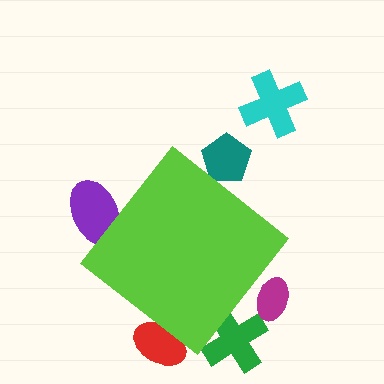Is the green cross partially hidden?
Yes, the green cross is partially hidden behind the lime diamond.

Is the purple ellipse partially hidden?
Yes, the purple ellipse is partially hidden behind the lime diamond.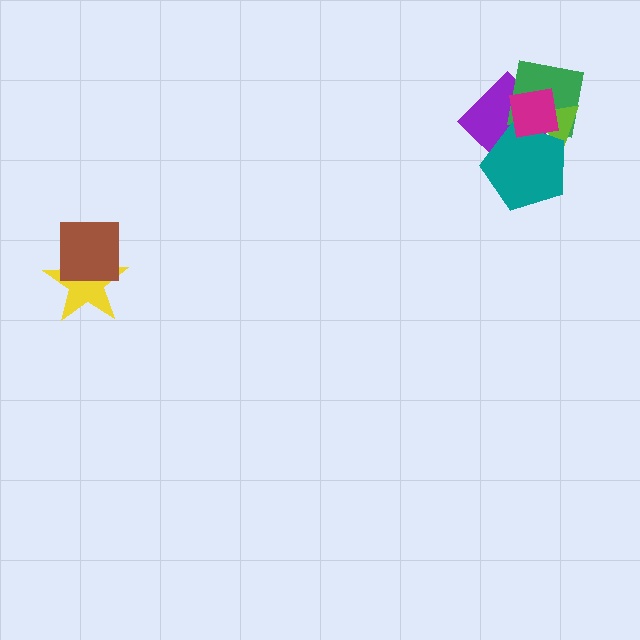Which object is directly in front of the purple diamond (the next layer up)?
The green square is directly in front of the purple diamond.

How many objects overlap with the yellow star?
1 object overlaps with the yellow star.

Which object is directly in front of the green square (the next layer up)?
The lime triangle is directly in front of the green square.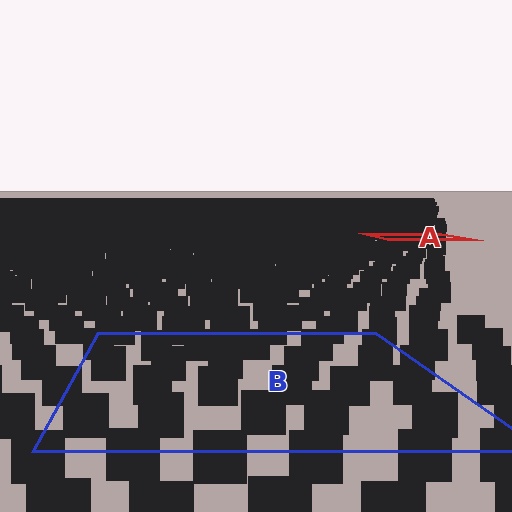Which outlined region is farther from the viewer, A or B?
Region A is farther from the viewer — the texture elements inside it appear smaller and more densely packed.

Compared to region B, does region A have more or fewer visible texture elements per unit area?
Region A has more texture elements per unit area — they are packed more densely because it is farther away.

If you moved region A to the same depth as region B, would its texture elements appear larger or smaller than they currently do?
They would appear larger. At a closer depth, the same texture elements are projected at a bigger on-screen size.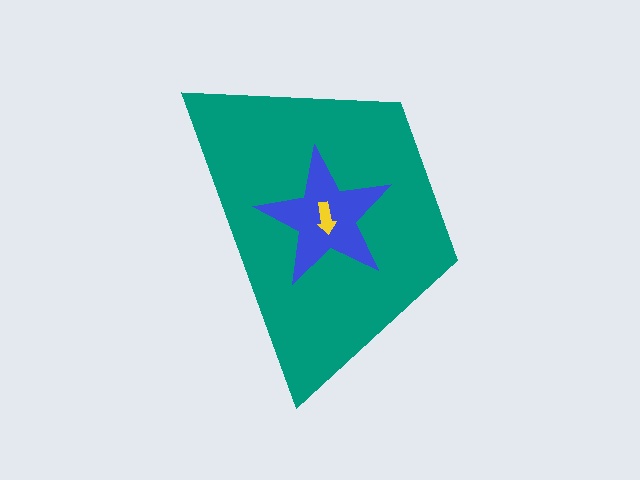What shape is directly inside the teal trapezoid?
The blue star.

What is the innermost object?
The yellow arrow.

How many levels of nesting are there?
3.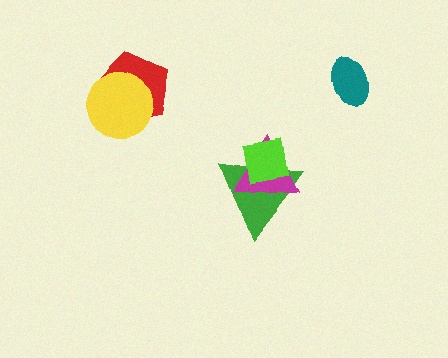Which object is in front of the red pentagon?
The yellow circle is in front of the red pentagon.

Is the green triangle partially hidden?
Yes, it is partially covered by another shape.